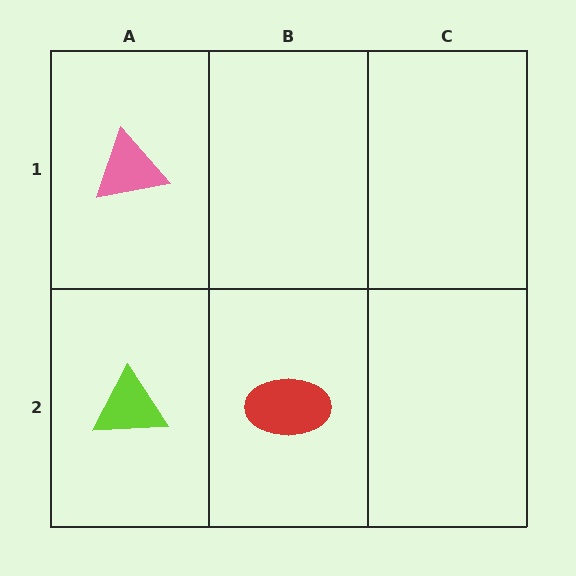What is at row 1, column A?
A pink triangle.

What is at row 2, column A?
A lime triangle.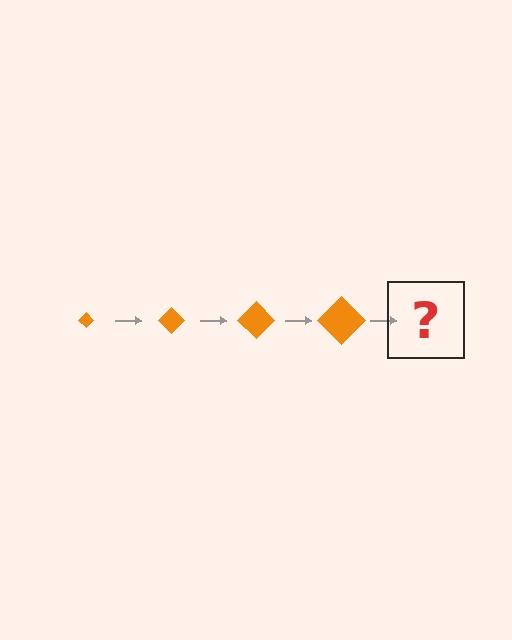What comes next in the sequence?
The next element should be an orange diamond, larger than the previous one.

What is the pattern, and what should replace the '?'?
The pattern is that the diamond gets progressively larger each step. The '?' should be an orange diamond, larger than the previous one.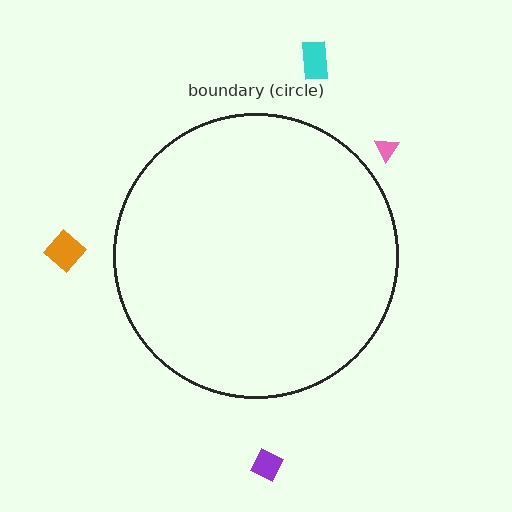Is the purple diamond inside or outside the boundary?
Outside.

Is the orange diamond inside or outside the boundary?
Outside.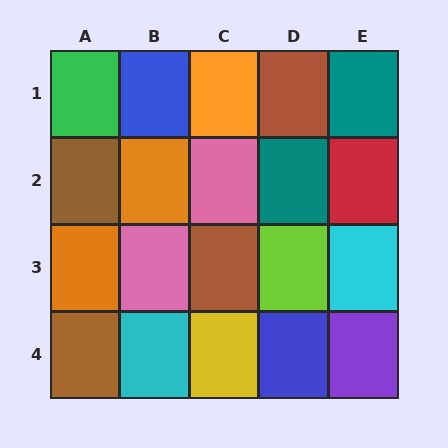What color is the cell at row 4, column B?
Cyan.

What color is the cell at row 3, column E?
Cyan.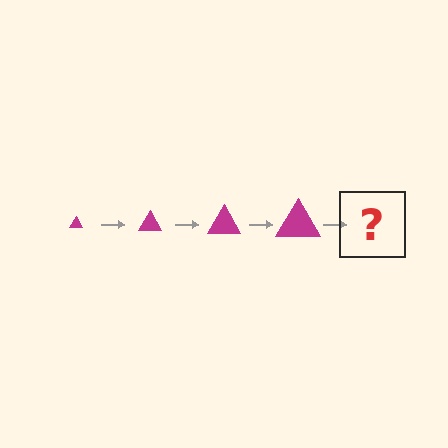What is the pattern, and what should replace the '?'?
The pattern is that the triangle gets progressively larger each step. The '?' should be a magenta triangle, larger than the previous one.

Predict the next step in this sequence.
The next step is a magenta triangle, larger than the previous one.